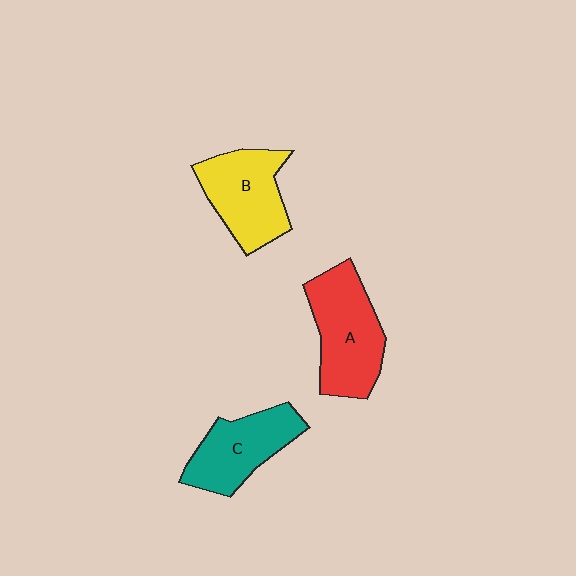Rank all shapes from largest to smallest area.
From largest to smallest: A (red), B (yellow), C (teal).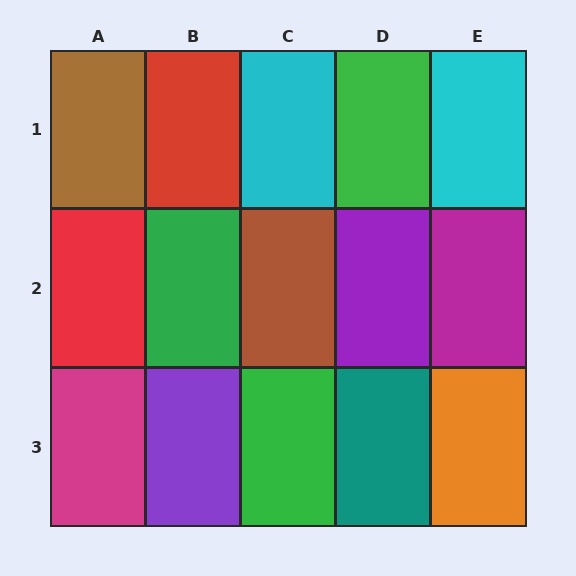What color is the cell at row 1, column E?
Cyan.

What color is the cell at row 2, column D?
Purple.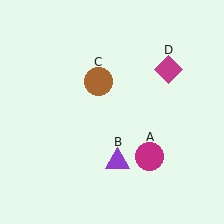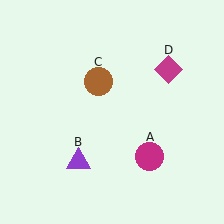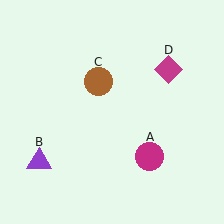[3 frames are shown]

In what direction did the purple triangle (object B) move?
The purple triangle (object B) moved left.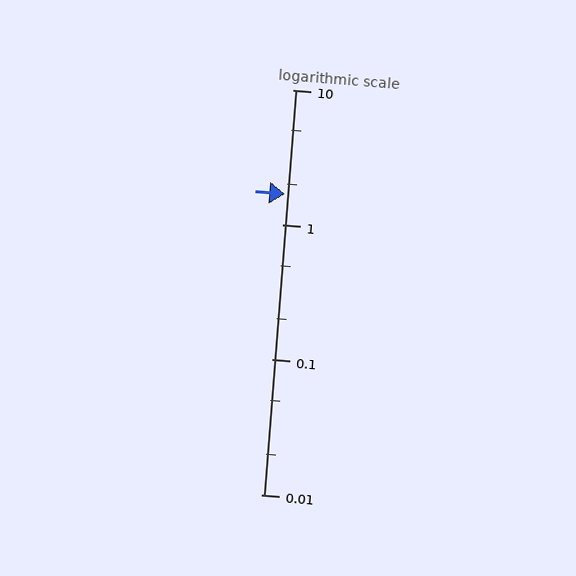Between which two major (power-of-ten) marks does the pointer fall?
The pointer is between 1 and 10.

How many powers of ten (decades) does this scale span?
The scale spans 3 decades, from 0.01 to 10.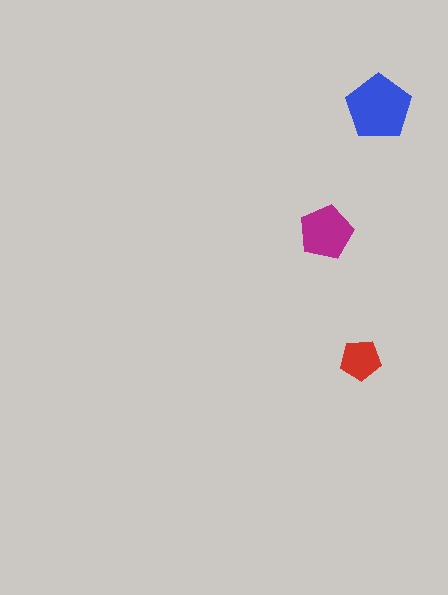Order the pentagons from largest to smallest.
the blue one, the magenta one, the red one.